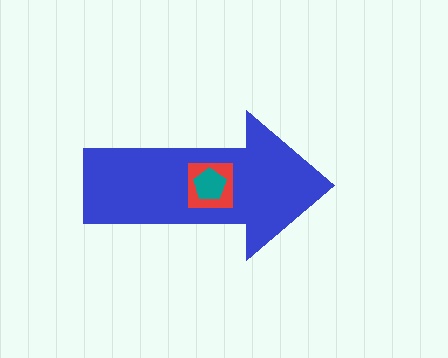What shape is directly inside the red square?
The teal pentagon.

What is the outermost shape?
The blue arrow.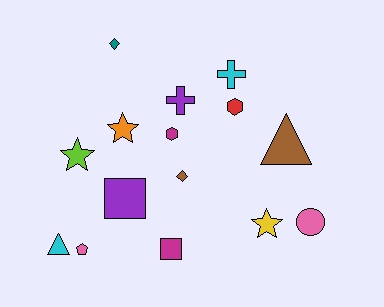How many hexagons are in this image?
There are 2 hexagons.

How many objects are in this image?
There are 15 objects.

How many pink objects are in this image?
There are 2 pink objects.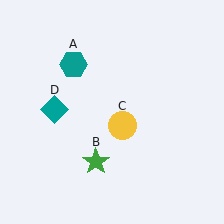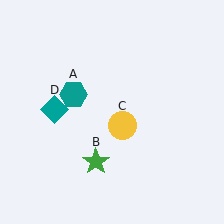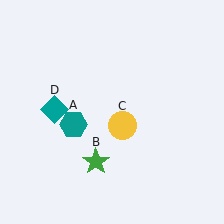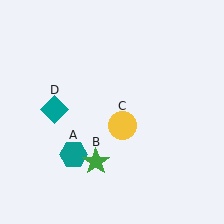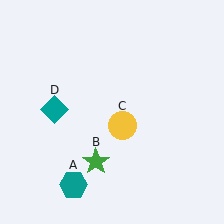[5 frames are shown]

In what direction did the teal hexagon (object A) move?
The teal hexagon (object A) moved down.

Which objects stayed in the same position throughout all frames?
Green star (object B) and yellow circle (object C) and teal diamond (object D) remained stationary.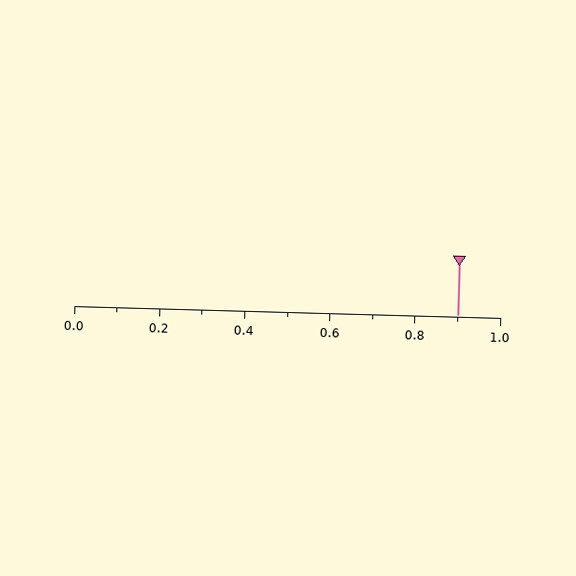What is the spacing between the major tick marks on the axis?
The major ticks are spaced 0.2 apart.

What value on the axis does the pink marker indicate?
The marker indicates approximately 0.9.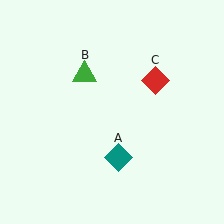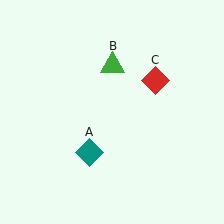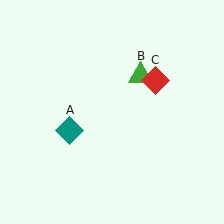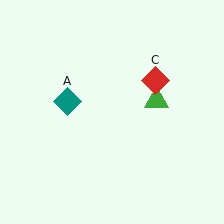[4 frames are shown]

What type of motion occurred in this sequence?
The teal diamond (object A), green triangle (object B) rotated clockwise around the center of the scene.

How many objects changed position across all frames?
2 objects changed position: teal diamond (object A), green triangle (object B).